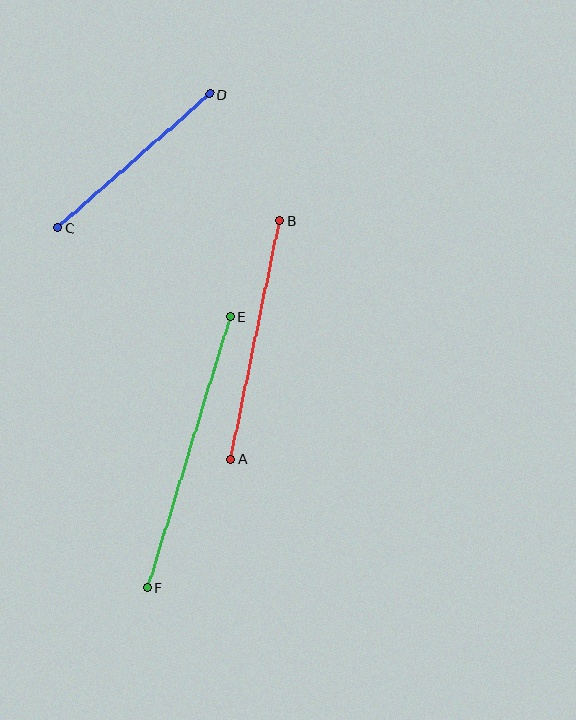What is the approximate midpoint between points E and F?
The midpoint is at approximately (189, 452) pixels.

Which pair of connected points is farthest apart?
Points E and F are farthest apart.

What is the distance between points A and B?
The distance is approximately 243 pixels.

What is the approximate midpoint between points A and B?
The midpoint is at approximately (255, 340) pixels.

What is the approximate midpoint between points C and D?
The midpoint is at approximately (134, 161) pixels.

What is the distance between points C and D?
The distance is approximately 202 pixels.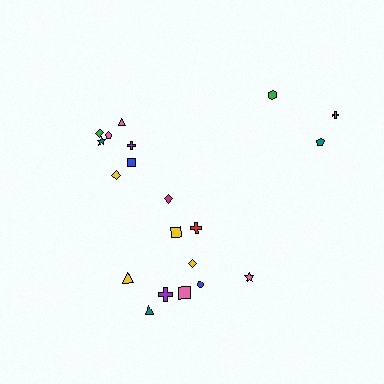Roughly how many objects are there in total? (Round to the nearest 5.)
Roughly 20 objects in total.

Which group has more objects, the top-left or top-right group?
The top-left group.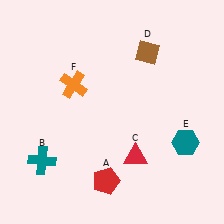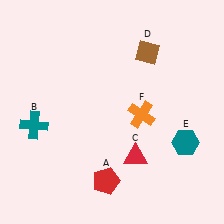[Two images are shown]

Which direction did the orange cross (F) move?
The orange cross (F) moved right.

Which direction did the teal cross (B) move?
The teal cross (B) moved up.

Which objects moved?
The objects that moved are: the teal cross (B), the orange cross (F).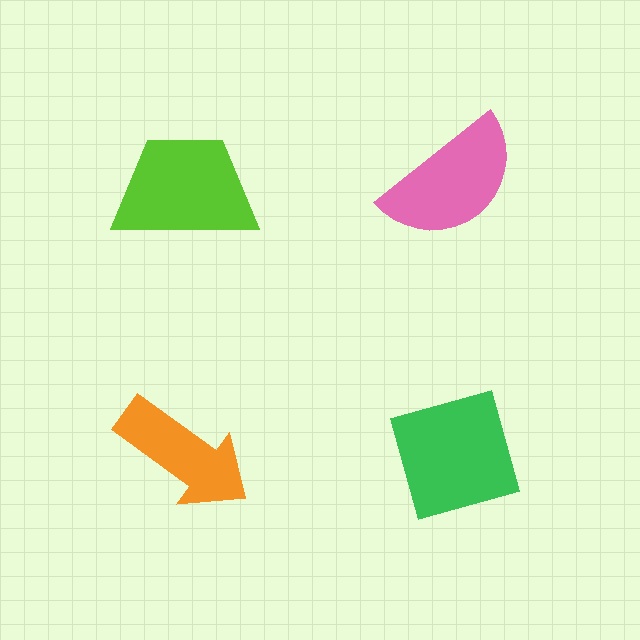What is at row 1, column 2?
A pink semicircle.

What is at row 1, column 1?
A lime trapezoid.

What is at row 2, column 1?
An orange arrow.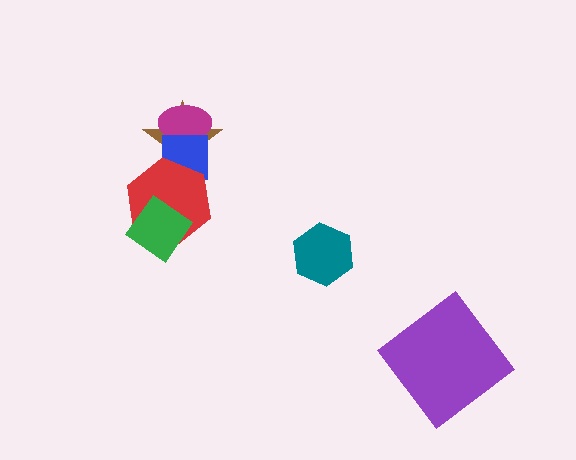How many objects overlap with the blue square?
3 objects overlap with the blue square.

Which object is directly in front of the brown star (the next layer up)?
The magenta ellipse is directly in front of the brown star.